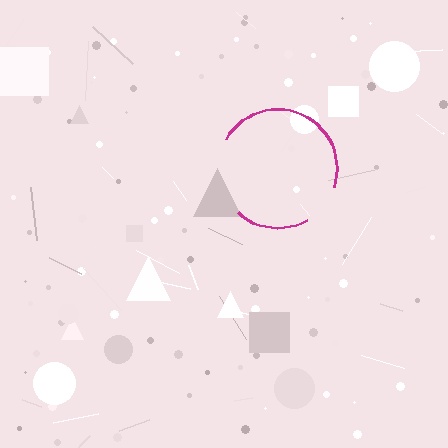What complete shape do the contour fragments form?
The contour fragments form a circle.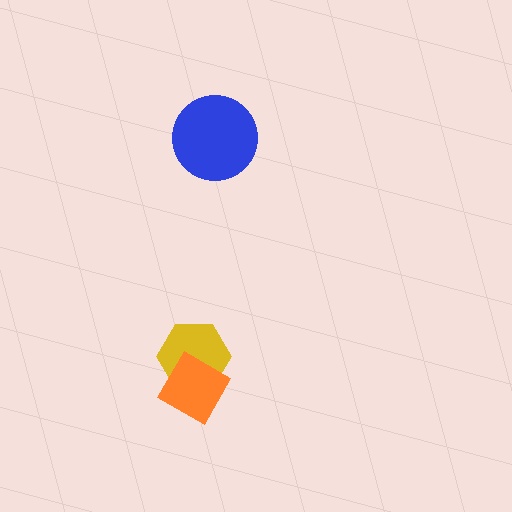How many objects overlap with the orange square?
1 object overlaps with the orange square.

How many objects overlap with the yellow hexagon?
1 object overlaps with the yellow hexagon.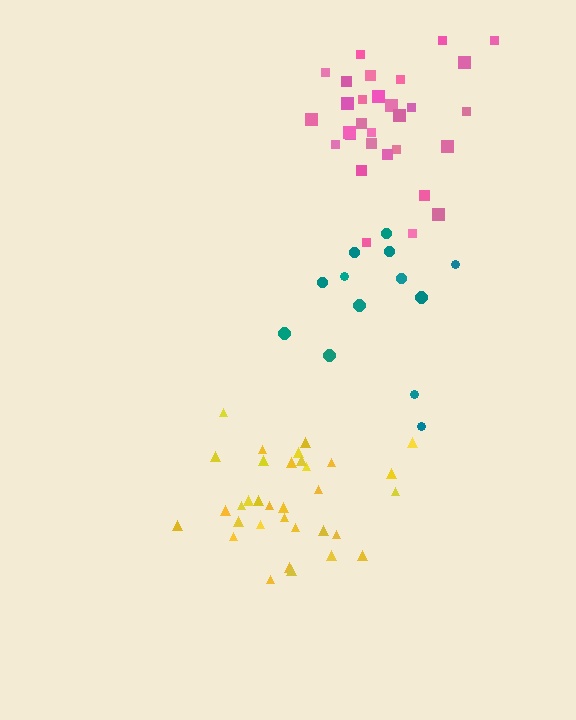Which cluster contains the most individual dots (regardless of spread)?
Yellow (33).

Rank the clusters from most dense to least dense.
yellow, pink, teal.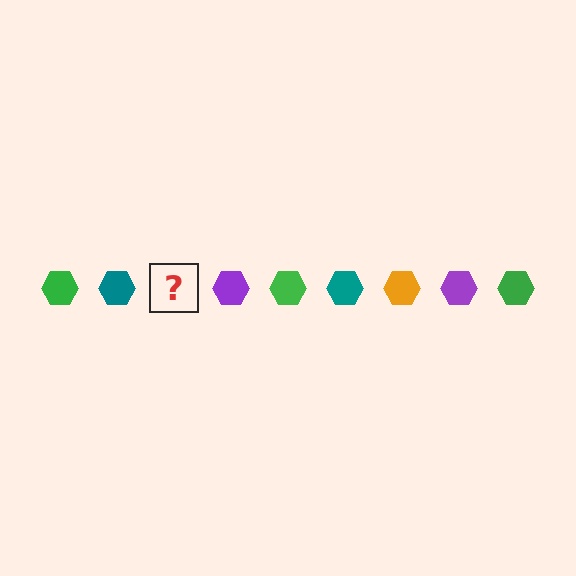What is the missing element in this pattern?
The missing element is an orange hexagon.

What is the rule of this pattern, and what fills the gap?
The rule is that the pattern cycles through green, teal, orange, purple hexagons. The gap should be filled with an orange hexagon.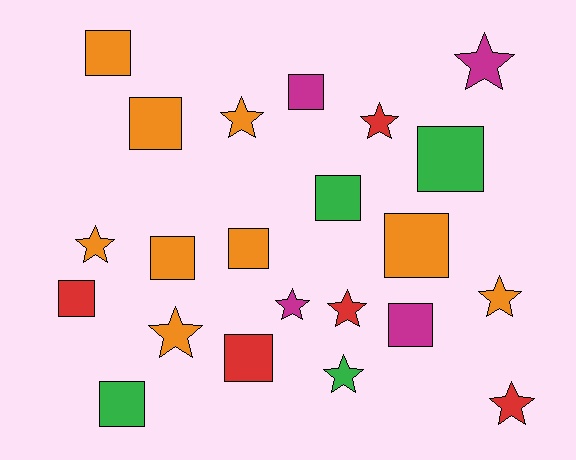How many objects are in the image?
There are 22 objects.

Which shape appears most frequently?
Square, with 12 objects.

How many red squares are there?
There are 2 red squares.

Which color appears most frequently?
Orange, with 9 objects.